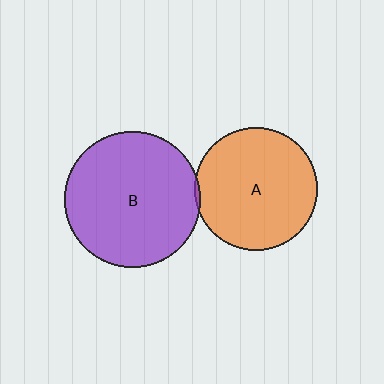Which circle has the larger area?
Circle B (purple).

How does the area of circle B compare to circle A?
Approximately 1.2 times.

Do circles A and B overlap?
Yes.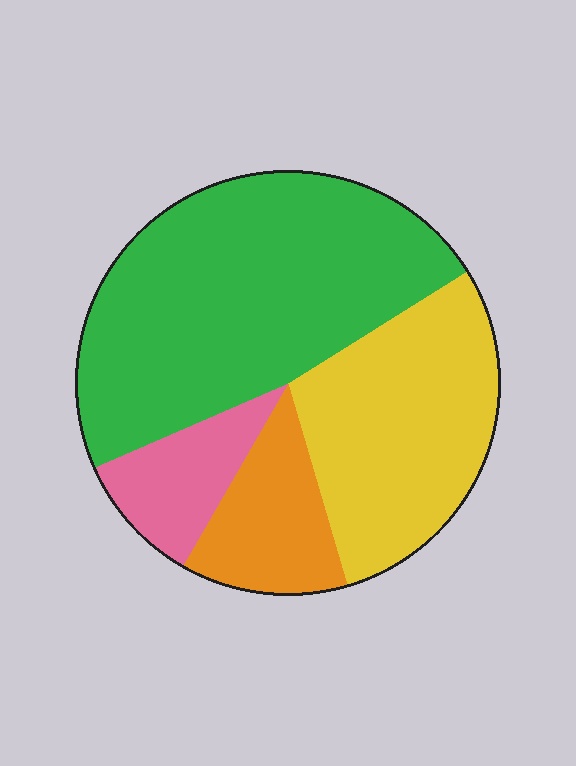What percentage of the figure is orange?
Orange covers roughly 15% of the figure.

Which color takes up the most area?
Green, at roughly 50%.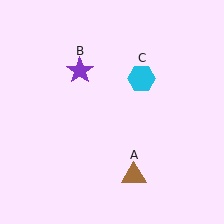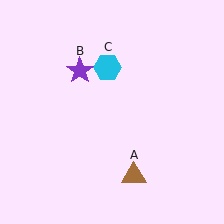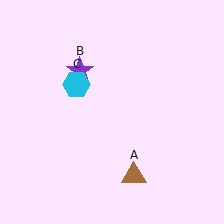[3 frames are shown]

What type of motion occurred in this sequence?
The cyan hexagon (object C) rotated counterclockwise around the center of the scene.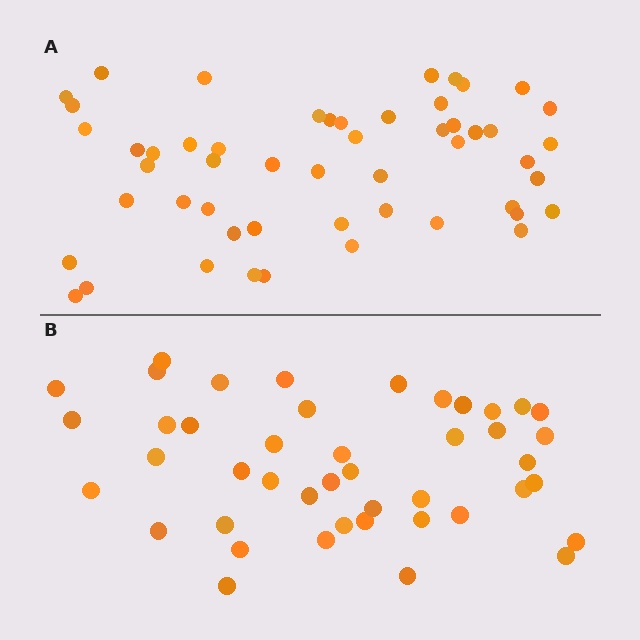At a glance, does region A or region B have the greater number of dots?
Region A (the top region) has more dots.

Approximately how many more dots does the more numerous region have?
Region A has roughly 8 or so more dots than region B.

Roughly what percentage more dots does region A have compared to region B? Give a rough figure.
About 20% more.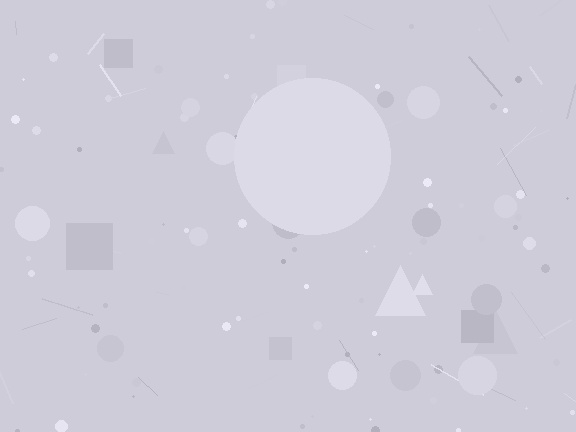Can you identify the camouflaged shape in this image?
The camouflaged shape is a circle.